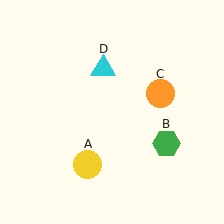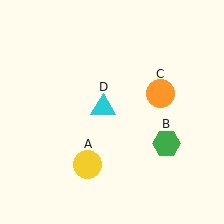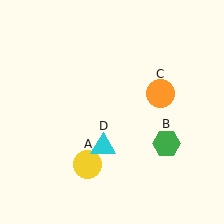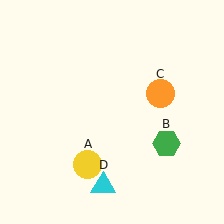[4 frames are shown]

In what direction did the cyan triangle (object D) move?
The cyan triangle (object D) moved down.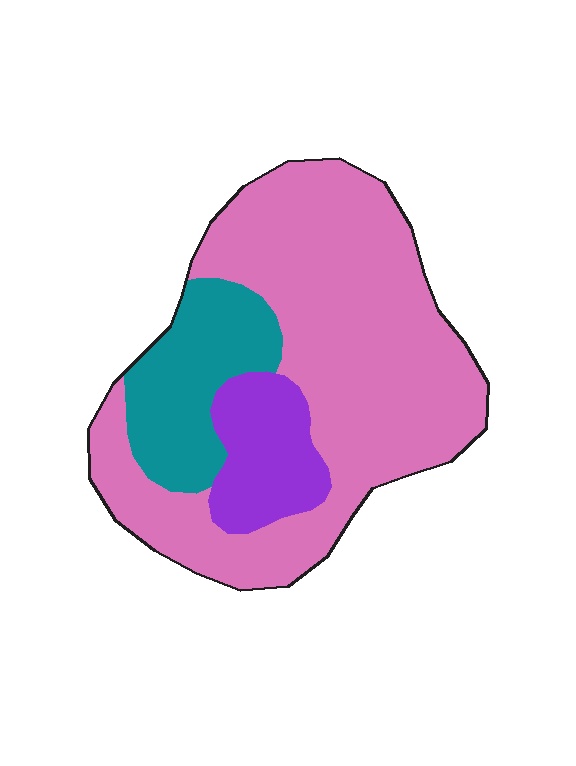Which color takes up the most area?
Pink, at roughly 70%.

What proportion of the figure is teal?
Teal covers roughly 20% of the figure.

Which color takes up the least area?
Purple, at roughly 15%.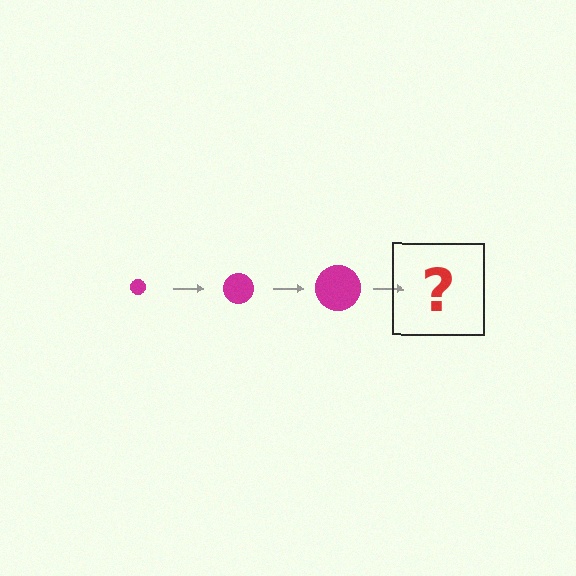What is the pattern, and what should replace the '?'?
The pattern is that the circle gets progressively larger each step. The '?' should be a magenta circle, larger than the previous one.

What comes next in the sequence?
The next element should be a magenta circle, larger than the previous one.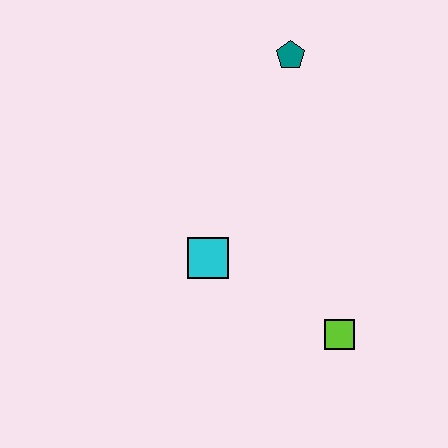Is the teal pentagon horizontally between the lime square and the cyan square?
Yes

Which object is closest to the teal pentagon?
The cyan square is closest to the teal pentagon.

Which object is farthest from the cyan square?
The teal pentagon is farthest from the cyan square.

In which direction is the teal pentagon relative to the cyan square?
The teal pentagon is above the cyan square.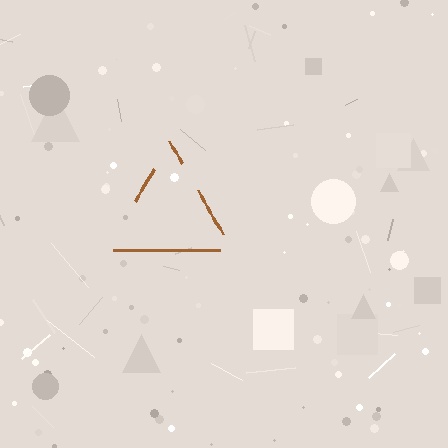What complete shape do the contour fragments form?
The contour fragments form a triangle.